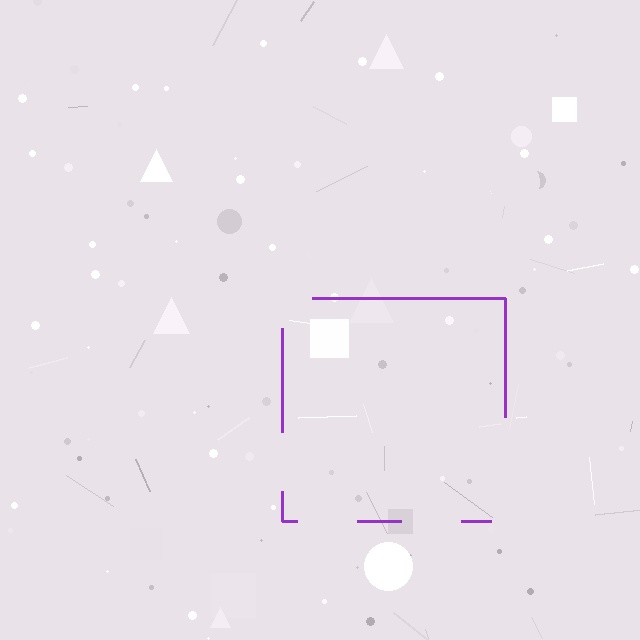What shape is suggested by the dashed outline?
The dashed outline suggests a square.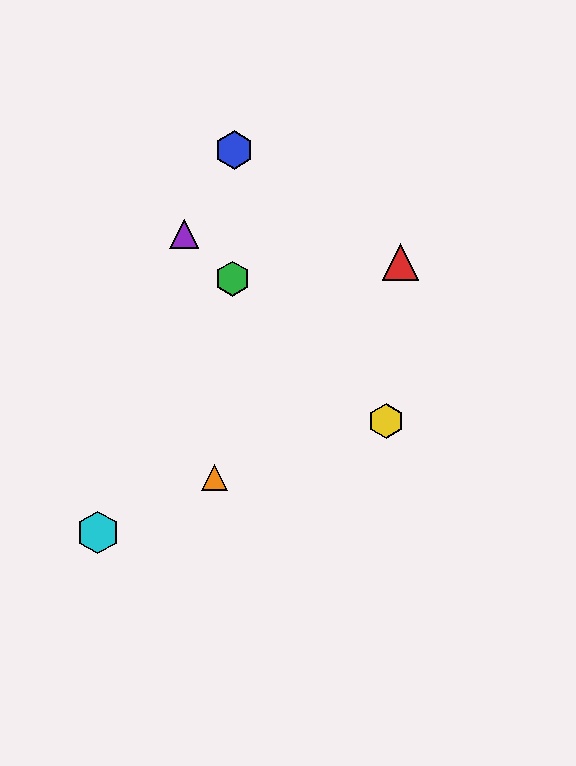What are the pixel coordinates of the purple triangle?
The purple triangle is at (184, 234).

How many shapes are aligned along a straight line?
3 shapes (the green hexagon, the yellow hexagon, the purple triangle) are aligned along a straight line.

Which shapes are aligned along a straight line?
The green hexagon, the yellow hexagon, the purple triangle are aligned along a straight line.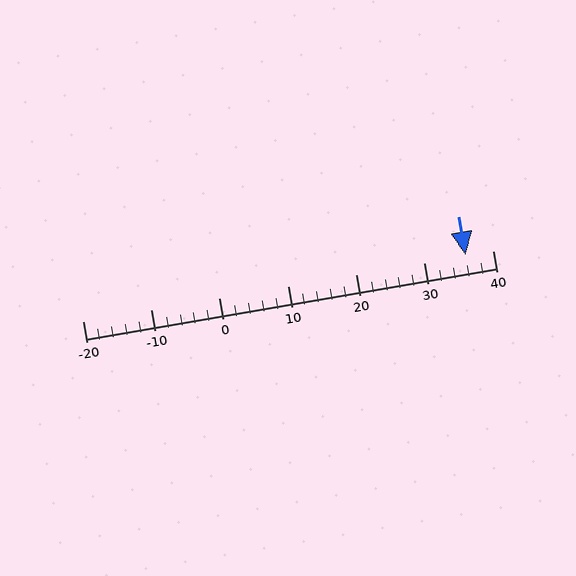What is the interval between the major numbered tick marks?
The major tick marks are spaced 10 units apart.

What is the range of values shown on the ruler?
The ruler shows values from -20 to 40.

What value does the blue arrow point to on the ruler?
The blue arrow points to approximately 36.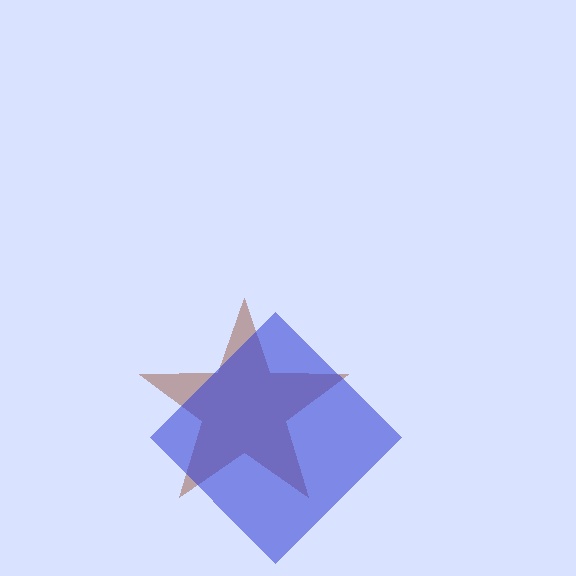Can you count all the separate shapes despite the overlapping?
Yes, there are 2 separate shapes.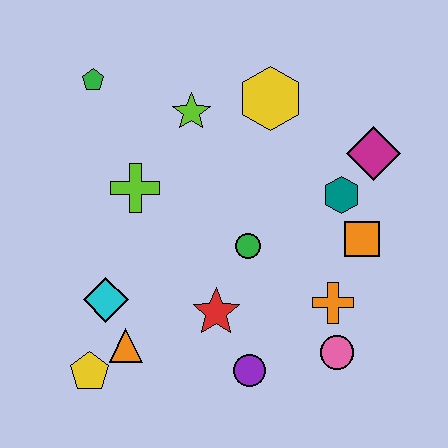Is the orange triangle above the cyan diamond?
No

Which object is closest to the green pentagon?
The lime star is closest to the green pentagon.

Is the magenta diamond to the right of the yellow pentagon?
Yes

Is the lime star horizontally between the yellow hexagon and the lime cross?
Yes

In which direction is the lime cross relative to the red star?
The lime cross is above the red star.